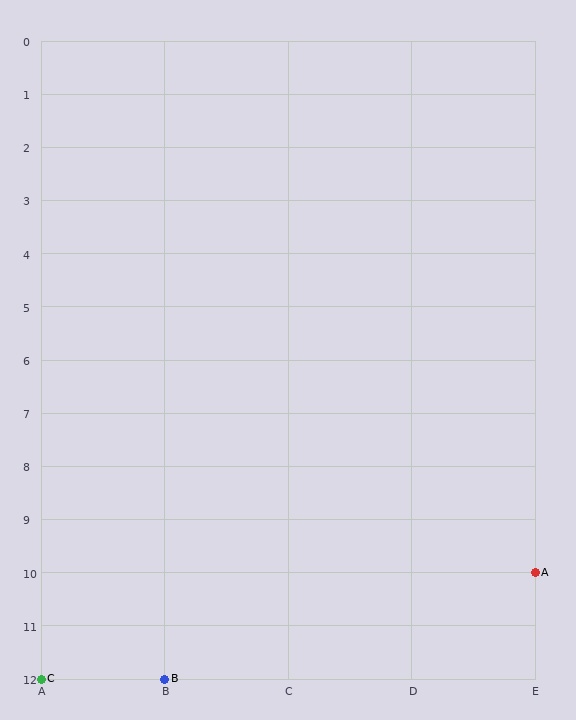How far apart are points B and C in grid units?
Points B and C are 1 column apart.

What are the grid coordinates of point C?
Point C is at grid coordinates (A, 12).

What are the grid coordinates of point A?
Point A is at grid coordinates (E, 10).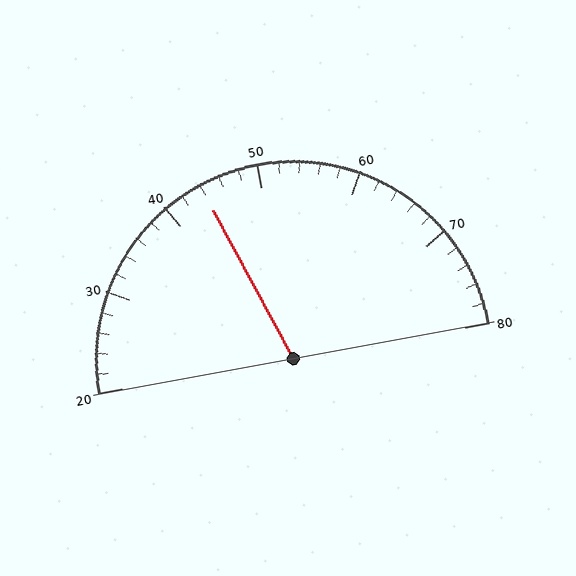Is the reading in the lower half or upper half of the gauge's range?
The reading is in the lower half of the range (20 to 80).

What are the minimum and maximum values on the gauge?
The gauge ranges from 20 to 80.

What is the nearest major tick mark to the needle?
The nearest major tick mark is 40.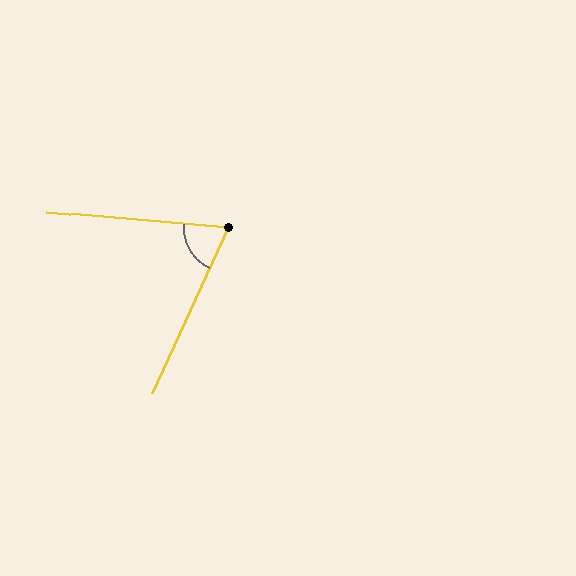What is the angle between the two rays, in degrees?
Approximately 71 degrees.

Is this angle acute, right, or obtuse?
It is acute.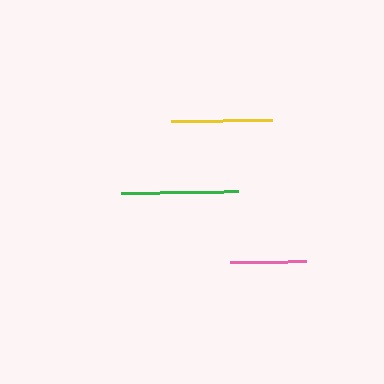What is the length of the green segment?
The green segment is approximately 118 pixels long.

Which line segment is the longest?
The green line is the longest at approximately 118 pixels.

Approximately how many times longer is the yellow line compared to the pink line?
The yellow line is approximately 1.3 times the length of the pink line.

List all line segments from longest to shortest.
From longest to shortest: green, yellow, pink.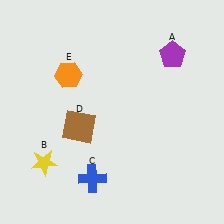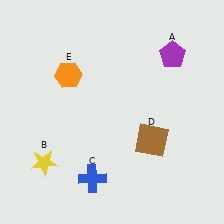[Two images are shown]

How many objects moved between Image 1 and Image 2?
1 object moved between the two images.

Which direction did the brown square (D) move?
The brown square (D) moved right.